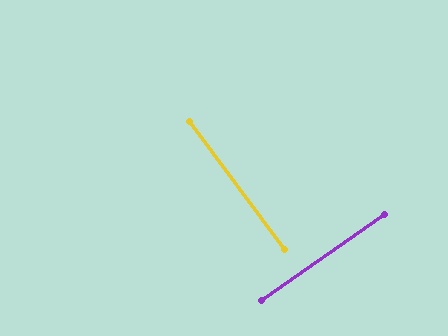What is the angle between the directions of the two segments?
Approximately 88 degrees.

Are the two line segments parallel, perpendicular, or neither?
Perpendicular — they meet at approximately 88°.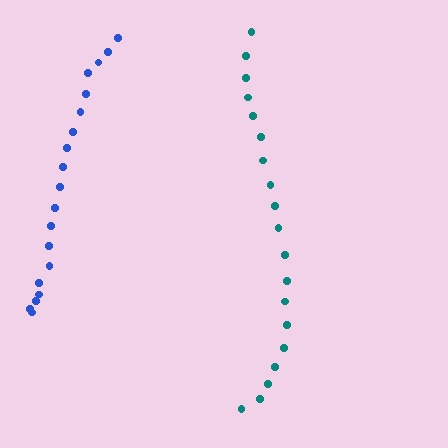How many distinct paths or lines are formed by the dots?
There are 2 distinct paths.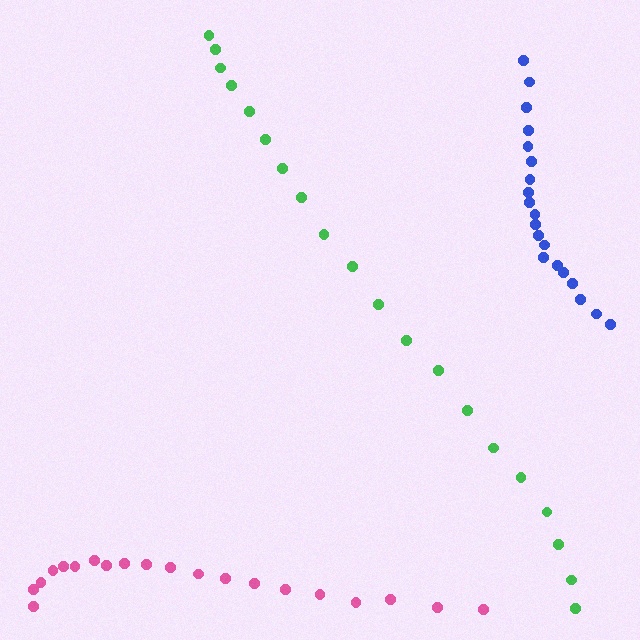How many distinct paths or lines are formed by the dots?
There are 3 distinct paths.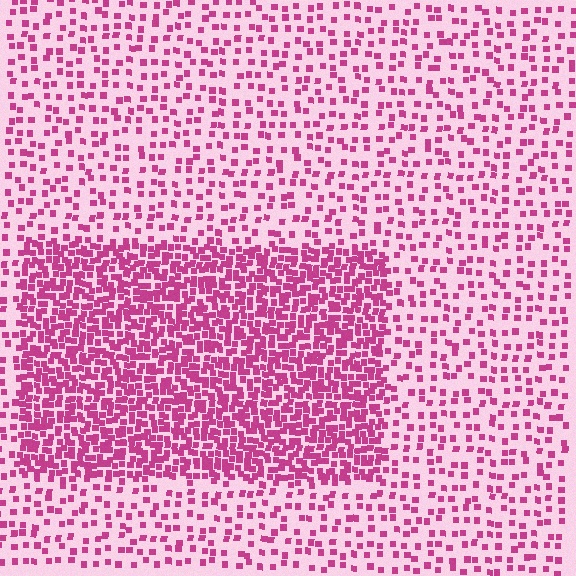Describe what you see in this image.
The image contains small magenta elements arranged at two different densities. A rectangle-shaped region is visible where the elements are more densely packed than the surrounding area.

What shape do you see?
I see a rectangle.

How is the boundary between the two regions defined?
The boundary is defined by a change in element density (approximately 2.7x ratio). All elements are the same color, size, and shape.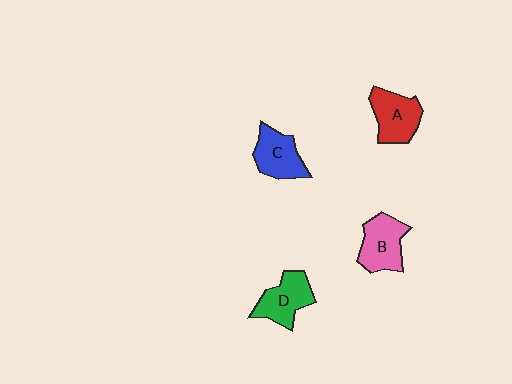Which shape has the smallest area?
Shape C (blue).